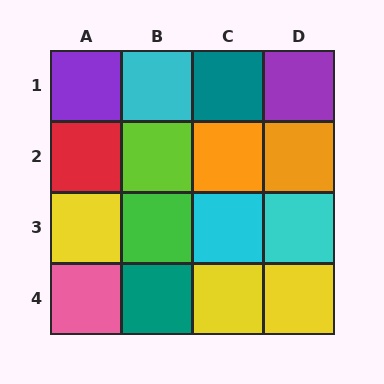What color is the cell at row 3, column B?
Green.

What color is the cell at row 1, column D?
Purple.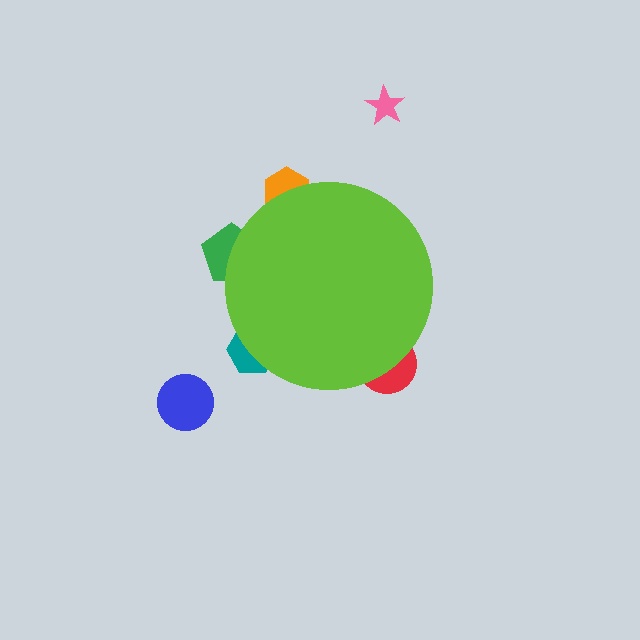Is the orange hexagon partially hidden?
Yes, the orange hexagon is partially hidden behind the lime circle.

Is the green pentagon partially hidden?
Yes, the green pentagon is partially hidden behind the lime circle.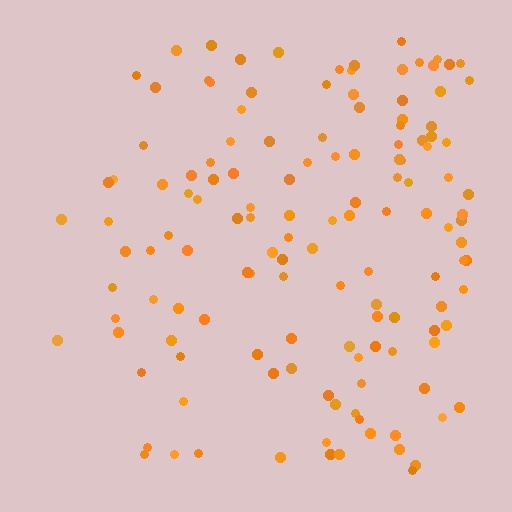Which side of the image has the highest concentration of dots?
The right.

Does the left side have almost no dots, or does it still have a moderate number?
Still a moderate number, just noticeably fewer than the right.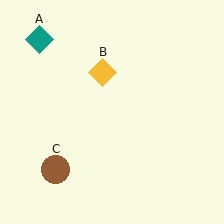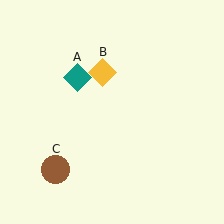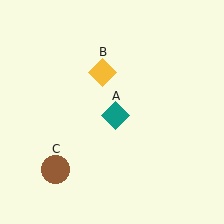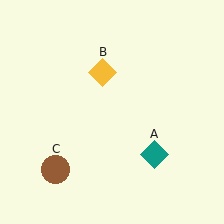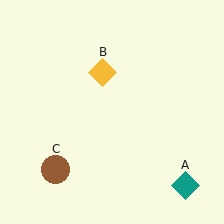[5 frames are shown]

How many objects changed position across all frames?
1 object changed position: teal diamond (object A).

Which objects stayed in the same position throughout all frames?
Yellow diamond (object B) and brown circle (object C) remained stationary.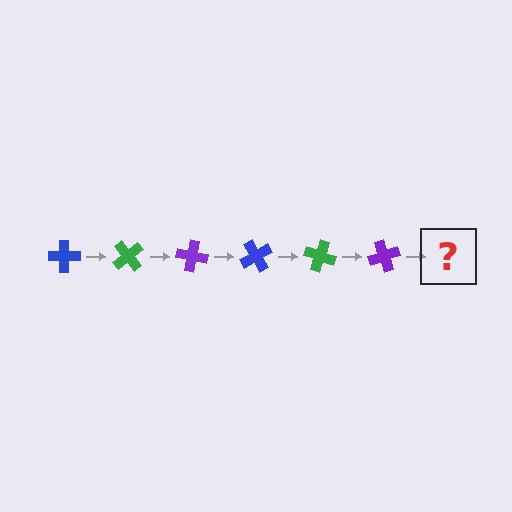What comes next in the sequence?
The next element should be a blue cross, rotated 300 degrees from the start.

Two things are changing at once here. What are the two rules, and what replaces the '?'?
The two rules are that it rotates 50 degrees each step and the color cycles through blue, green, and purple. The '?' should be a blue cross, rotated 300 degrees from the start.